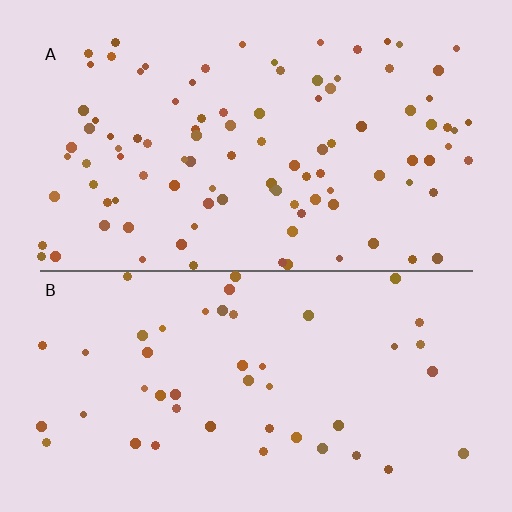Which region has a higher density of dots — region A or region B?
A (the top).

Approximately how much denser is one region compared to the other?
Approximately 2.1× — region A over region B.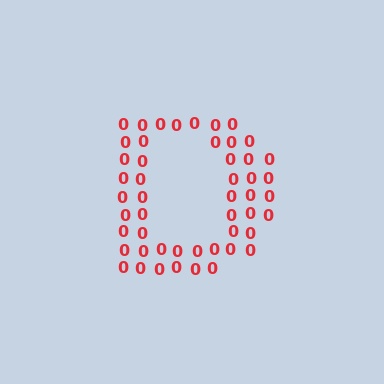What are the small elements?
The small elements are digit 0's.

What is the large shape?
The large shape is the letter D.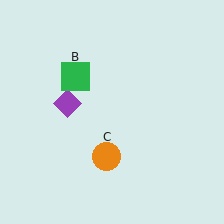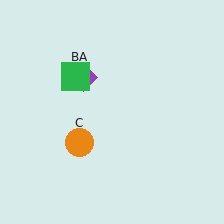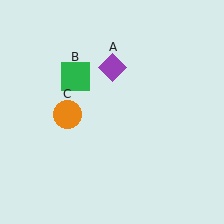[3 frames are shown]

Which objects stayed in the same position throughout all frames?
Green square (object B) remained stationary.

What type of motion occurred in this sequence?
The purple diamond (object A), orange circle (object C) rotated clockwise around the center of the scene.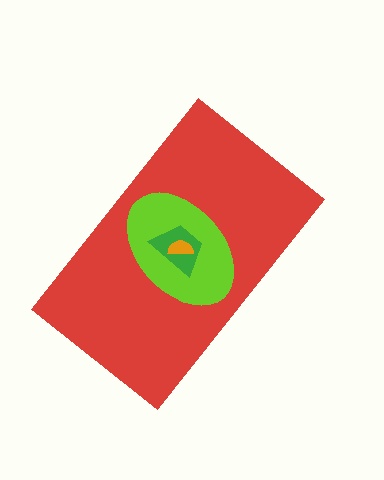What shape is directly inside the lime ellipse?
The green trapezoid.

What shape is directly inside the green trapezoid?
The orange semicircle.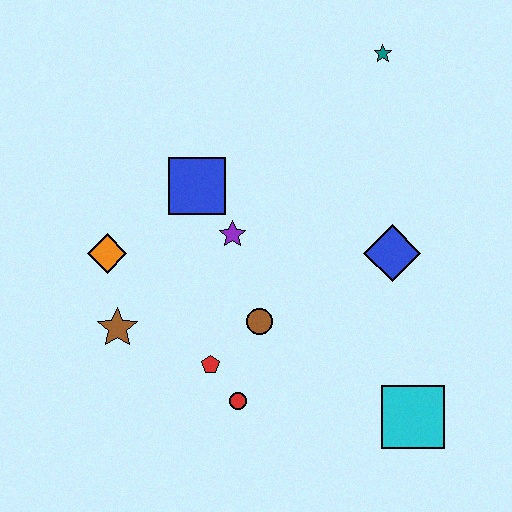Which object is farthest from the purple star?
The cyan square is farthest from the purple star.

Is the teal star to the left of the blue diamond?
Yes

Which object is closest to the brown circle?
The red pentagon is closest to the brown circle.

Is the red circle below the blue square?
Yes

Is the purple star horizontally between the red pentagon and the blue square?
No